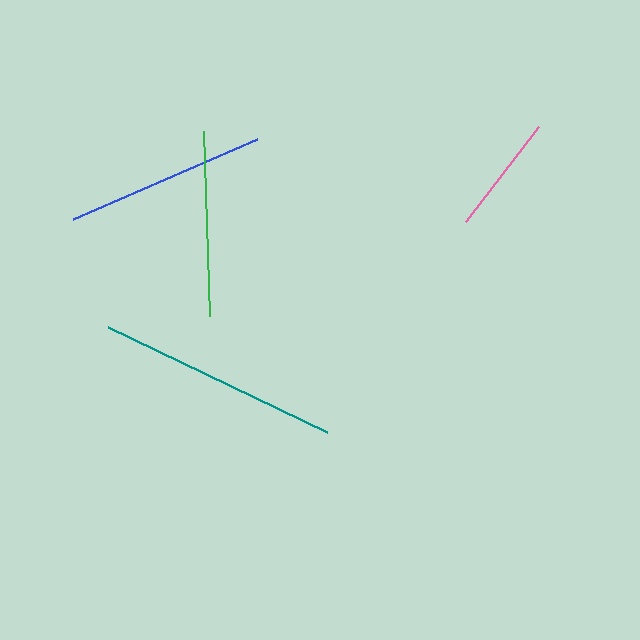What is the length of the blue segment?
The blue segment is approximately 200 pixels long.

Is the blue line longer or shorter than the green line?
The blue line is longer than the green line.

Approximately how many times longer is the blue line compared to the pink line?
The blue line is approximately 1.7 times the length of the pink line.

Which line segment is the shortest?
The pink line is the shortest at approximately 120 pixels.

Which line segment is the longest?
The teal line is the longest at approximately 243 pixels.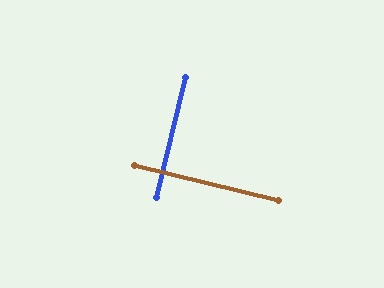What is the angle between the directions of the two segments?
Approximately 90 degrees.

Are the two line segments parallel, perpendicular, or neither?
Perpendicular — they meet at approximately 90°.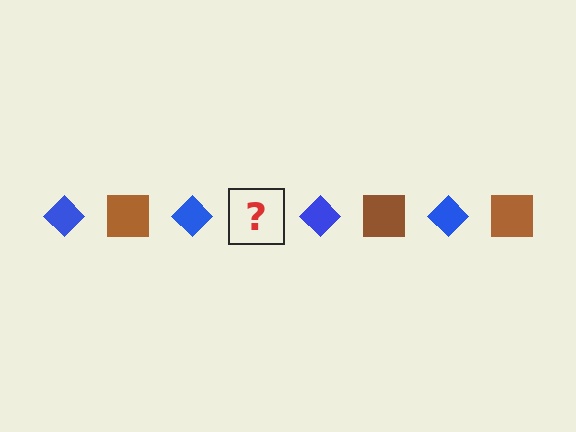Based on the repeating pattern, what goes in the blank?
The blank should be a brown square.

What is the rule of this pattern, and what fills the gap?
The rule is that the pattern alternates between blue diamond and brown square. The gap should be filled with a brown square.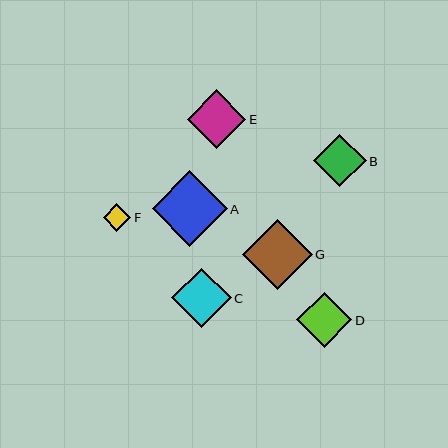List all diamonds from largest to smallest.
From largest to smallest: A, G, C, E, D, B, F.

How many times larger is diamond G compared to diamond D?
Diamond G is approximately 1.3 times the size of diamond D.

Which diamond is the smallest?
Diamond F is the smallest with a size of approximately 28 pixels.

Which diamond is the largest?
Diamond A is the largest with a size of approximately 75 pixels.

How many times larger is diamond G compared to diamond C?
Diamond G is approximately 1.2 times the size of diamond C.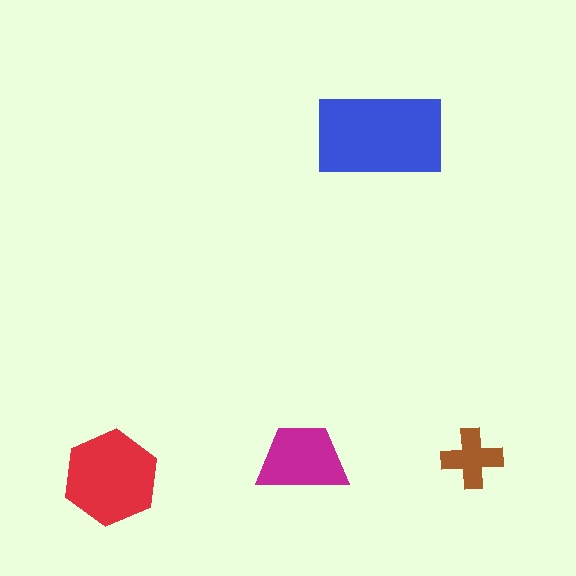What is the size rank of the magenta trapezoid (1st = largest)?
3rd.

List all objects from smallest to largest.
The brown cross, the magenta trapezoid, the red hexagon, the blue rectangle.